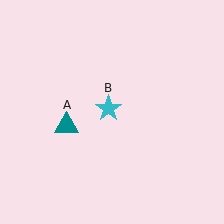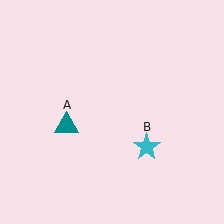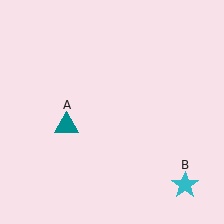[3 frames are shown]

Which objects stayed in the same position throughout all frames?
Teal triangle (object A) remained stationary.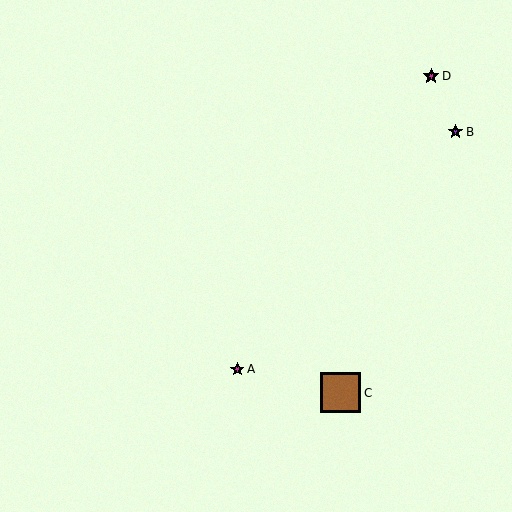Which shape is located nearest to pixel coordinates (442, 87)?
The magenta star (labeled D) at (431, 76) is nearest to that location.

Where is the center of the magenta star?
The center of the magenta star is at (431, 76).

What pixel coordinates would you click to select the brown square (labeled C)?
Click at (341, 393) to select the brown square C.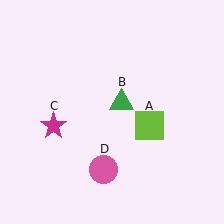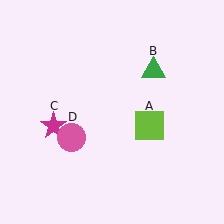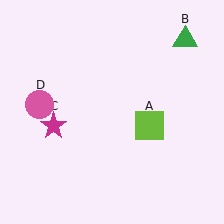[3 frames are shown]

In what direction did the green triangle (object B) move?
The green triangle (object B) moved up and to the right.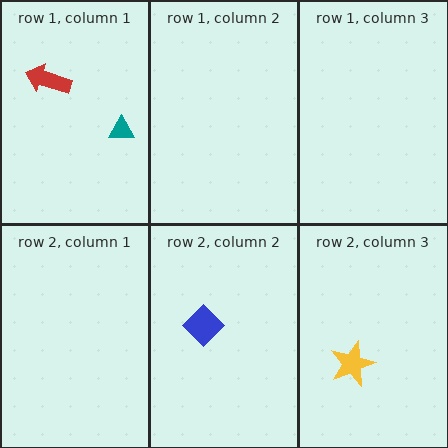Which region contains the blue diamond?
The row 2, column 2 region.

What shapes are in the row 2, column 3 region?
The yellow star.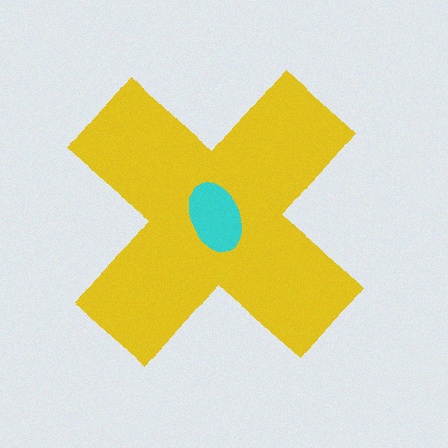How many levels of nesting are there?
2.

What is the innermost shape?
The cyan ellipse.